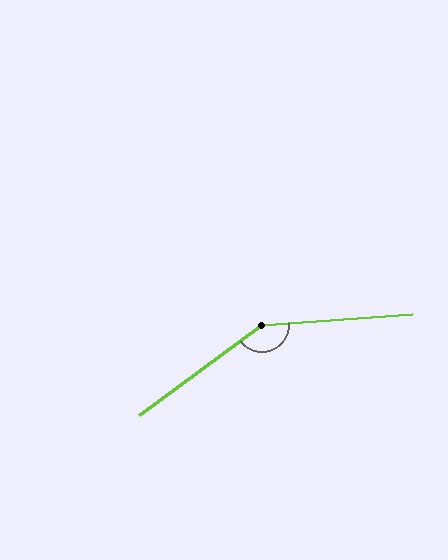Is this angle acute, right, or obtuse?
It is obtuse.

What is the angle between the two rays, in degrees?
Approximately 147 degrees.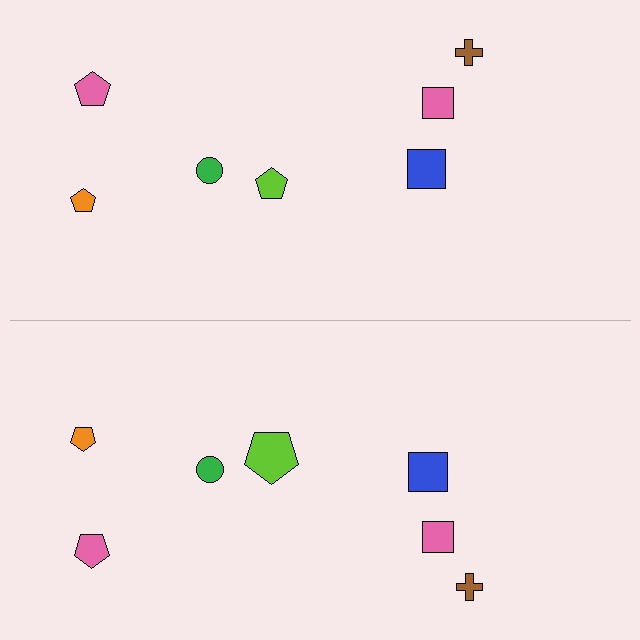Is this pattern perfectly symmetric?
No, the pattern is not perfectly symmetric. The lime pentagon on the bottom side has a different size than its mirror counterpart.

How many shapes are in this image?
There are 14 shapes in this image.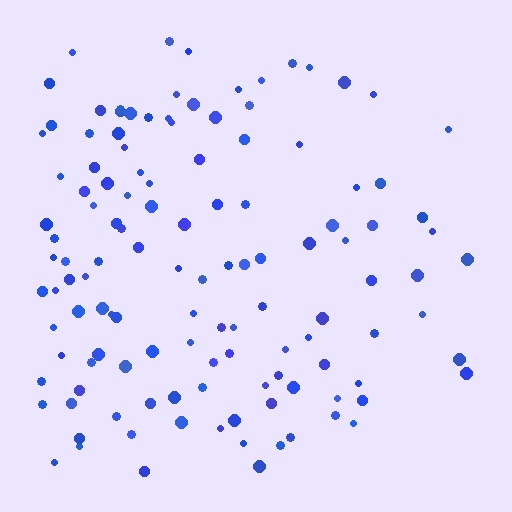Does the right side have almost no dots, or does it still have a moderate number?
Still a moderate number, just noticeably fewer than the left.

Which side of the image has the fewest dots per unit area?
The right.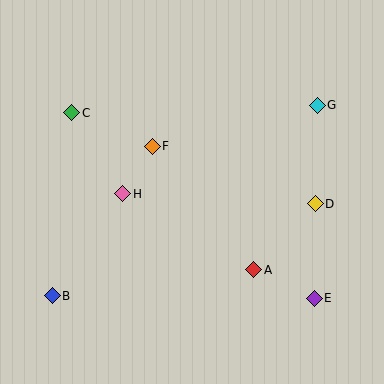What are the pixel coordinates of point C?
Point C is at (72, 113).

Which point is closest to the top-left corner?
Point C is closest to the top-left corner.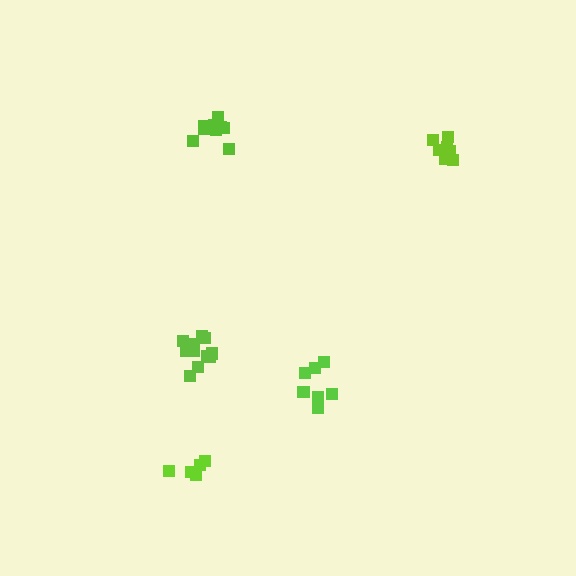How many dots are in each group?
Group 1: 7 dots, Group 2: 6 dots, Group 3: 7 dots, Group 4: 10 dots, Group 5: 12 dots (42 total).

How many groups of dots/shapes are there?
There are 5 groups.